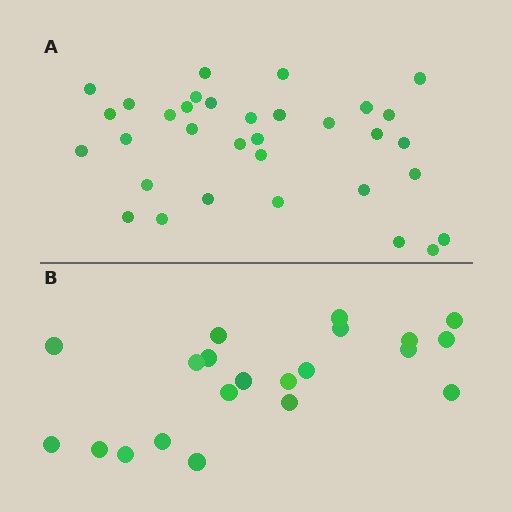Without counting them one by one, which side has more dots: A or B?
Region A (the top region) has more dots.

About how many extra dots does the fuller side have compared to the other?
Region A has roughly 12 or so more dots than region B.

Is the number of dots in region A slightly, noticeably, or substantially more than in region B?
Region A has substantially more. The ratio is roughly 1.6 to 1.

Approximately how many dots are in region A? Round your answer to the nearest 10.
About 30 dots. (The exact count is 33, which rounds to 30.)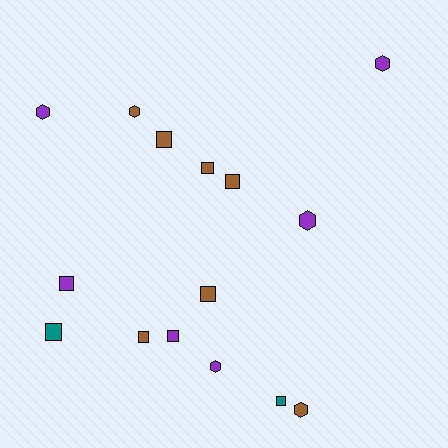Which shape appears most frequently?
Square, with 9 objects.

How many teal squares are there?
There are 2 teal squares.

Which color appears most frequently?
Brown, with 7 objects.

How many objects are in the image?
There are 15 objects.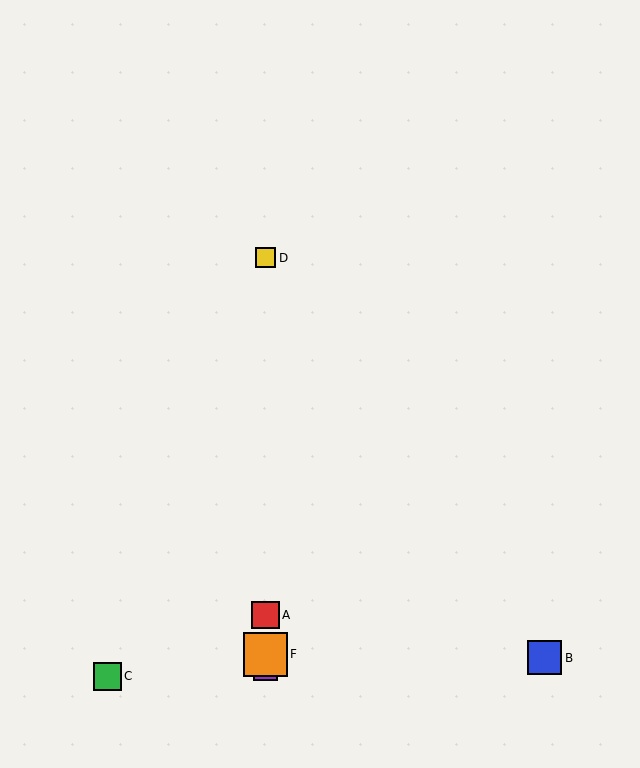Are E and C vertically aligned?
No, E is at x≈266 and C is at x≈107.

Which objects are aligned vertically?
Objects A, D, E, F are aligned vertically.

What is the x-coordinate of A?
Object A is at x≈266.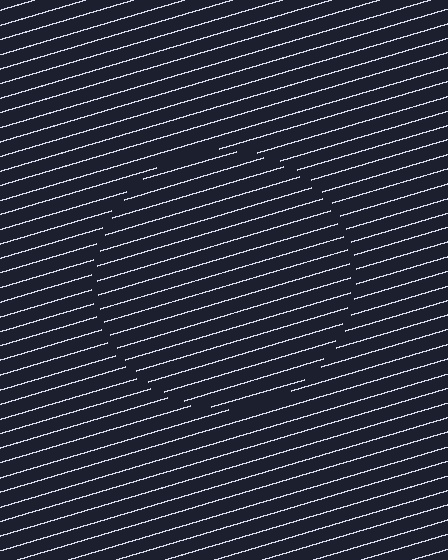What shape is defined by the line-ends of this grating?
An illusory circle. The interior of the shape contains the same grating, shifted by half a period — the contour is defined by the phase discontinuity where line-ends from the inner and outer gratings abut.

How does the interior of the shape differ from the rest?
The interior of the shape contains the same grating, shifted by half a period — the contour is defined by the phase discontinuity where line-ends from the inner and outer gratings abut.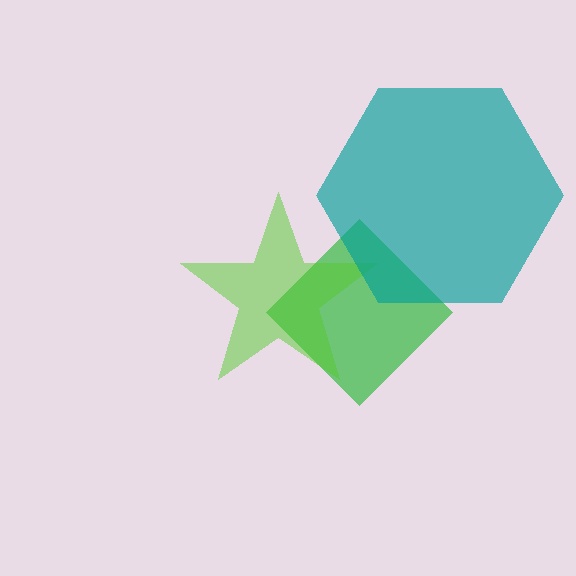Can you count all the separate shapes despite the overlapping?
Yes, there are 3 separate shapes.